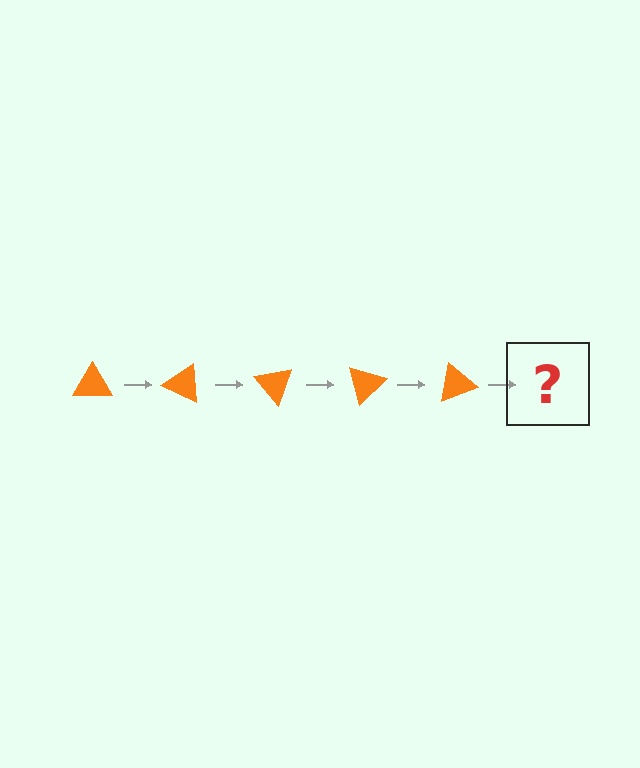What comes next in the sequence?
The next element should be an orange triangle rotated 125 degrees.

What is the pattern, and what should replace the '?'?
The pattern is that the triangle rotates 25 degrees each step. The '?' should be an orange triangle rotated 125 degrees.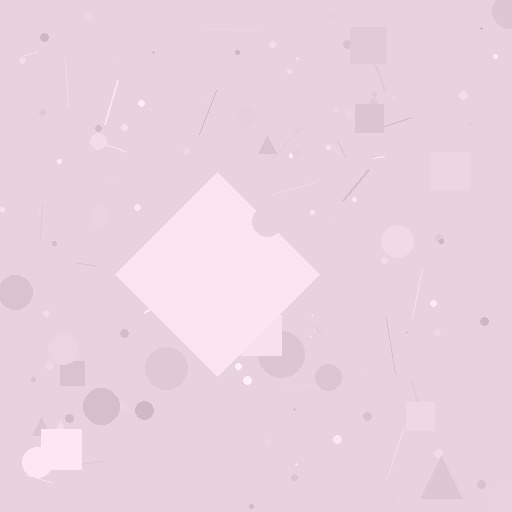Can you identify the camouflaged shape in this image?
The camouflaged shape is a diamond.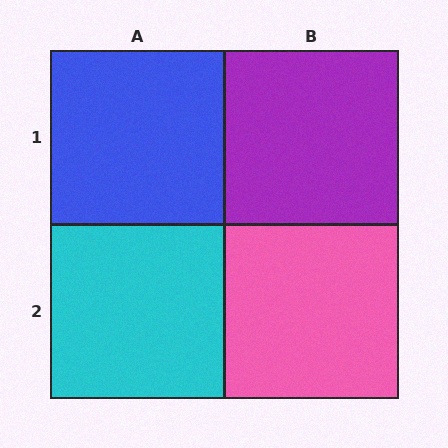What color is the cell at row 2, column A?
Cyan.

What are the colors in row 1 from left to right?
Blue, purple.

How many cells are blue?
1 cell is blue.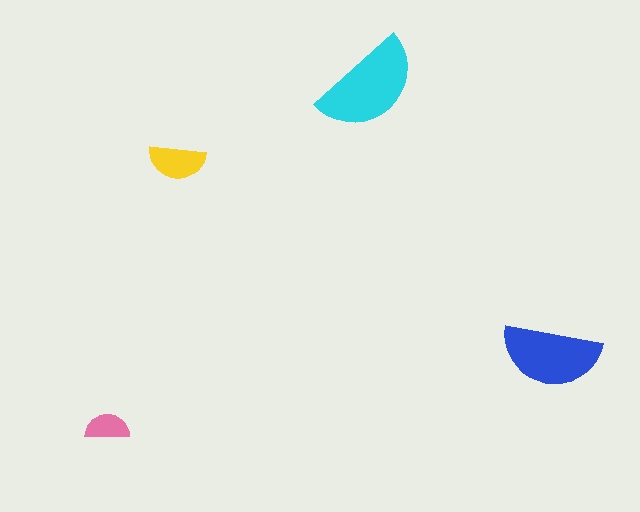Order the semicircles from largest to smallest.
the cyan one, the blue one, the yellow one, the pink one.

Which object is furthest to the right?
The blue semicircle is rightmost.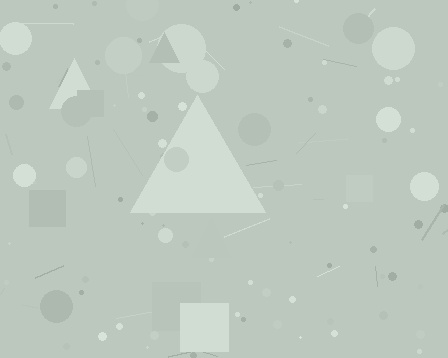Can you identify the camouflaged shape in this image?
The camouflaged shape is a triangle.